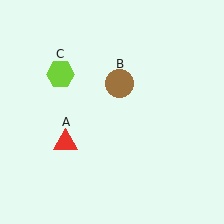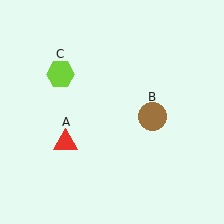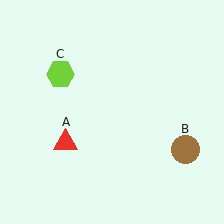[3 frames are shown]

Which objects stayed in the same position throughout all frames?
Red triangle (object A) and lime hexagon (object C) remained stationary.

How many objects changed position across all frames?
1 object changed position: brown circle (object B).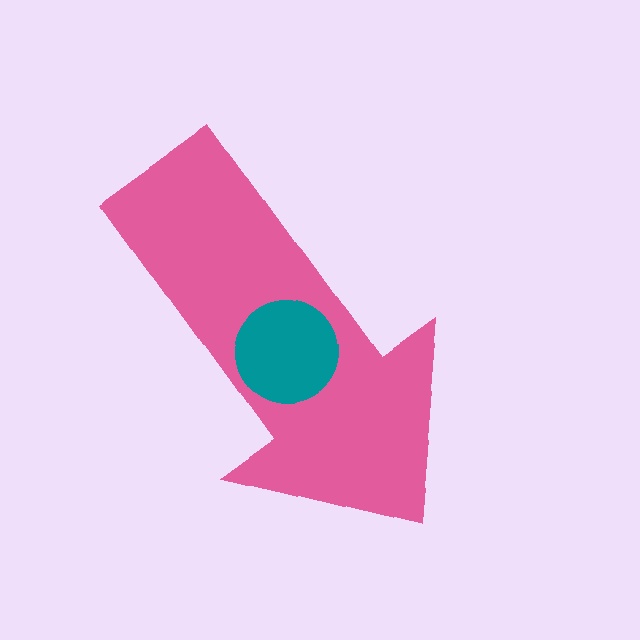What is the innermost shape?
The teal circle.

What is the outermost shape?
The pink arrow.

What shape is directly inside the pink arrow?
The teal circle.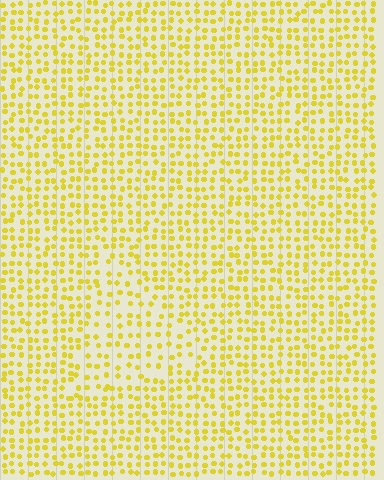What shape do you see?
I see a triangle.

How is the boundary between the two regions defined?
The boundary is defined by a change in element density (approximately 1.5x ratio). All elements are the same color, size, and shape.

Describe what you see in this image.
The image contains small yellow elements arranged at two different densities. A triangle-shaped region is visible where the elements are less densely packed than the surrounding area.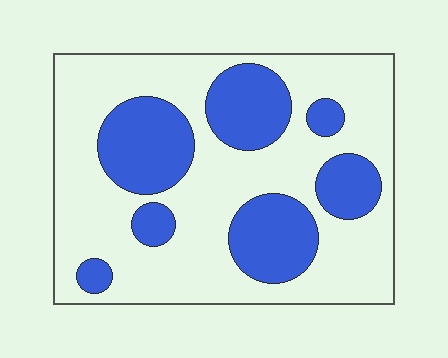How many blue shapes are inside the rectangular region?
7.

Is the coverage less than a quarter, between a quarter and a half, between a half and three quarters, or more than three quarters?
Between a quarter and a half.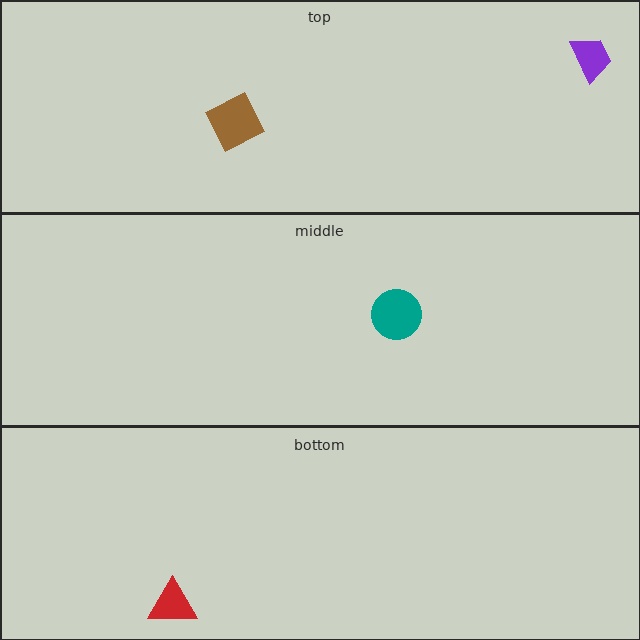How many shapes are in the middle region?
1.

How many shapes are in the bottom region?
1.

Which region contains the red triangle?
The bottom region.